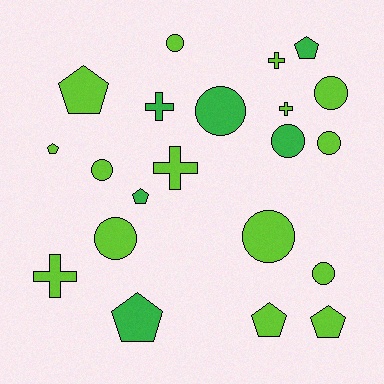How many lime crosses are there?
There are 4 lime crosses.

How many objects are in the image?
There are 21 objects.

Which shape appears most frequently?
Circle, with 9 objects.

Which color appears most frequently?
Lime, with 15 objects.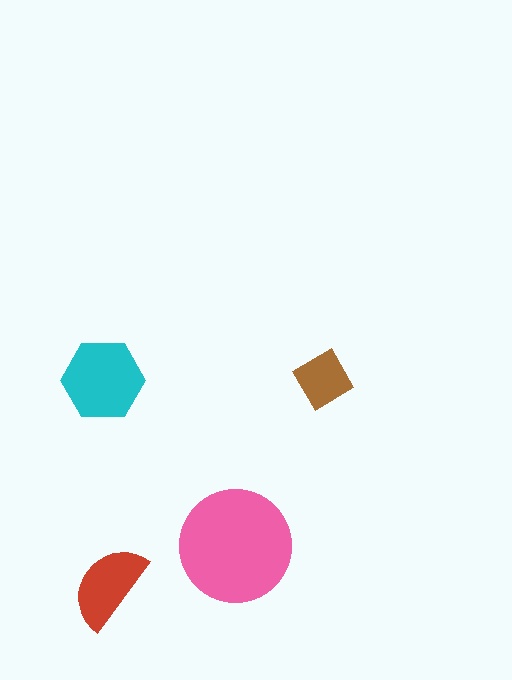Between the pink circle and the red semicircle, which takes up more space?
The pink circle.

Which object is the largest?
The pink circle.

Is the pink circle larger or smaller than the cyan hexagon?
Larger.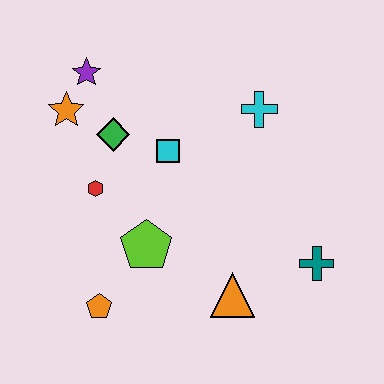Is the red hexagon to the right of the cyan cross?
No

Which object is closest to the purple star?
The orange star is closest to the purple star.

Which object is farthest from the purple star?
The teal cross is farthest from the purple star.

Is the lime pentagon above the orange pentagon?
Yes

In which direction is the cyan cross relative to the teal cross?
The cyan cross is above the teal cross.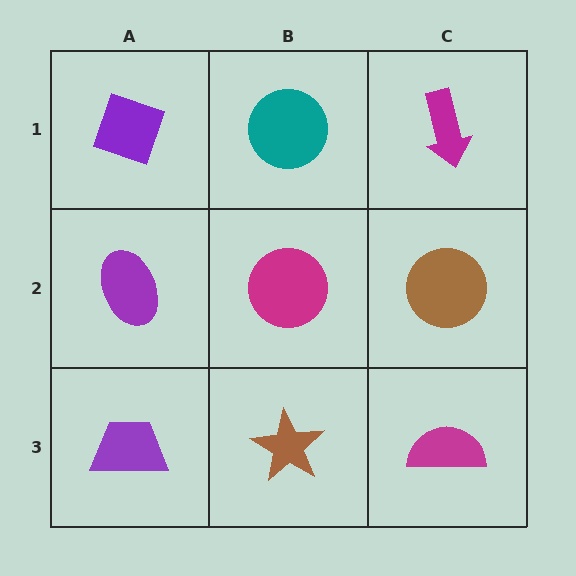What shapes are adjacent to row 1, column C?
A brown circle (row 2, column C), a teal circle (row 1, column B).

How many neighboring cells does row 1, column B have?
3.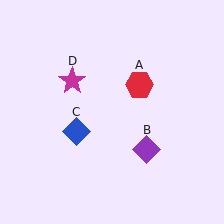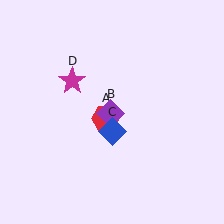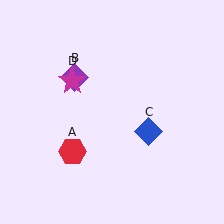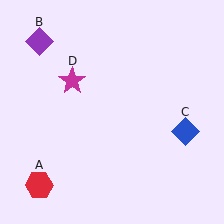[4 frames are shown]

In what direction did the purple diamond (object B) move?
The purple diamond (object B) moved up and to the left.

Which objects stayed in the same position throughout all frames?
Magenta star (object D) remained stationary.